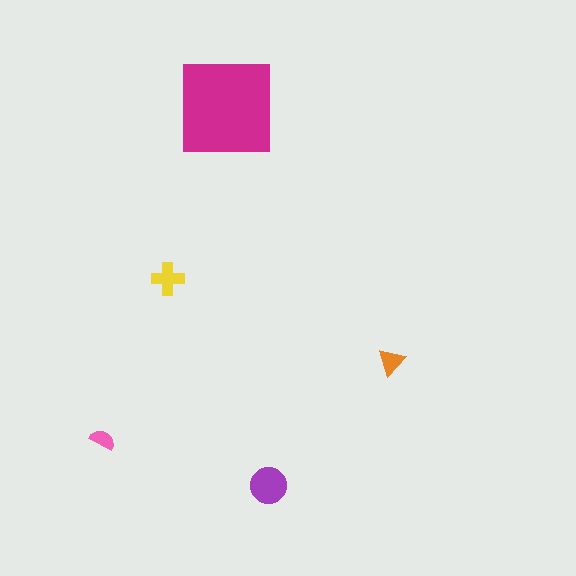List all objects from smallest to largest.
The pink semicircle, the orange triangle, the yellow cross, the purple circle, the magenta square.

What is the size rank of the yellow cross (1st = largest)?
3rd.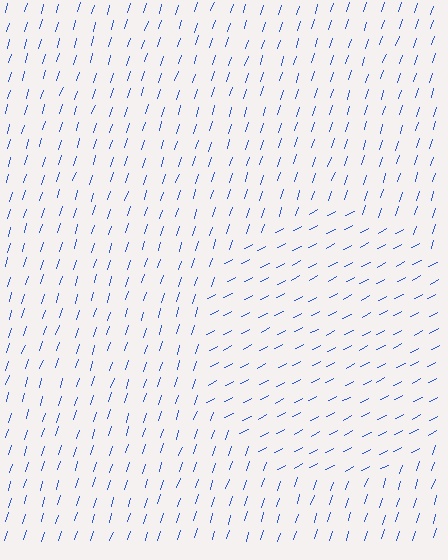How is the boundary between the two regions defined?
The boundary is defined purely by a change in line orientation (approximately 45 degrees difference). All lines are the same color and thickness.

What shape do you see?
I see a circle.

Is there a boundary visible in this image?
Yes, there is a texture boundary formed by a change in line orientation.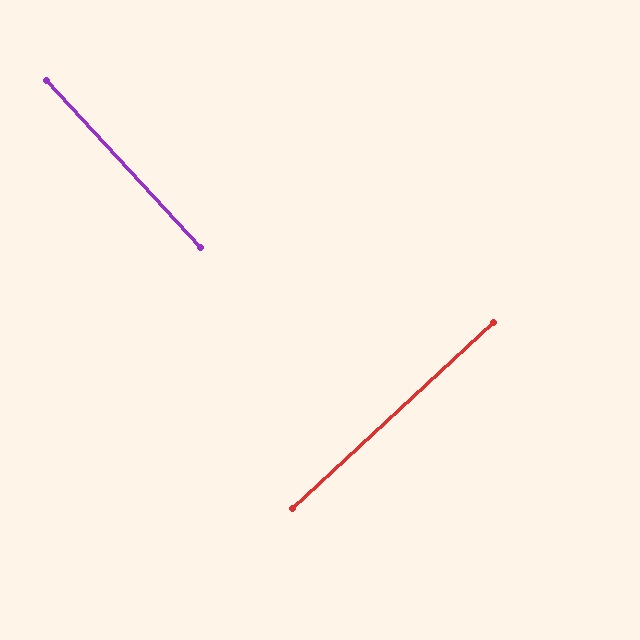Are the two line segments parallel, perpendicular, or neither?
Perpendicular — they meet at approximately 90°.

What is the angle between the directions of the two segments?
Approximately 90 degrees.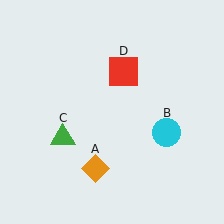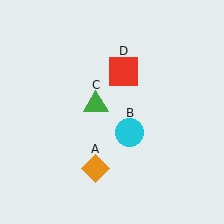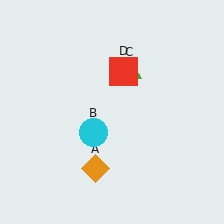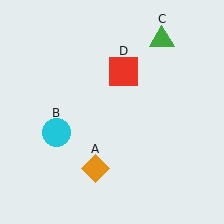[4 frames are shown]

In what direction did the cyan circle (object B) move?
The cyan circle (object B) moved left.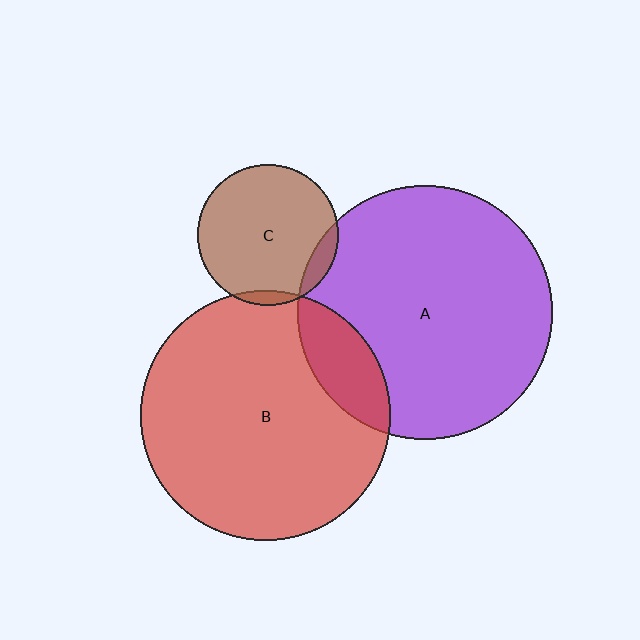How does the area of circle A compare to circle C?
Approximately 3.3 times.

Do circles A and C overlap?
Yes.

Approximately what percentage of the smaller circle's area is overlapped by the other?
Approximately 10%.